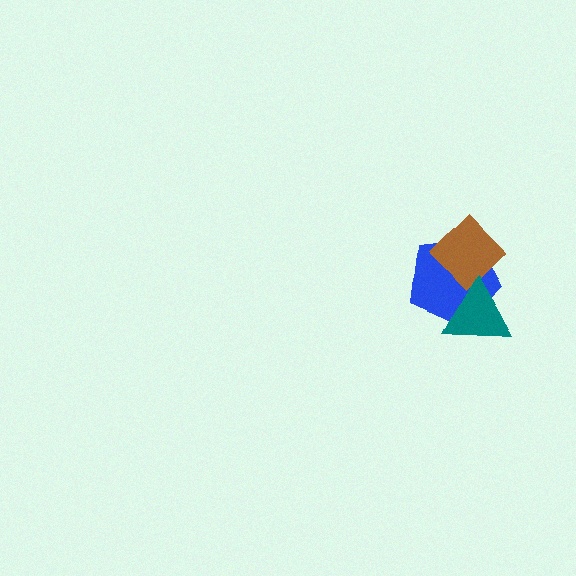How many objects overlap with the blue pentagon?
2 objects overlap with the blue pentagon.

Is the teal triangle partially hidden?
No, no other shape covers it.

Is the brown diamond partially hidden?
Yes, it is partially covered by another shape.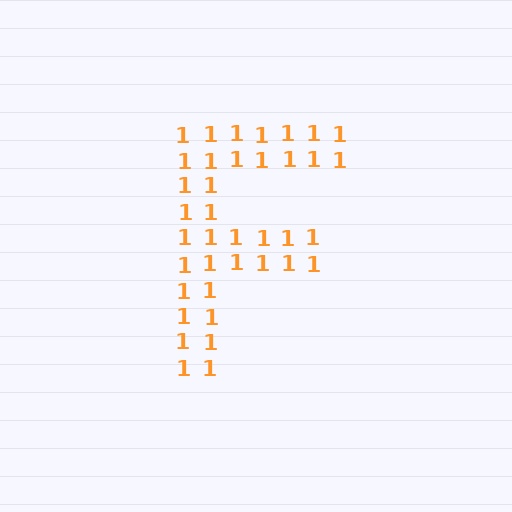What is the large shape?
The large shape is the letter F.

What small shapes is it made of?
It is made of small digit 1's.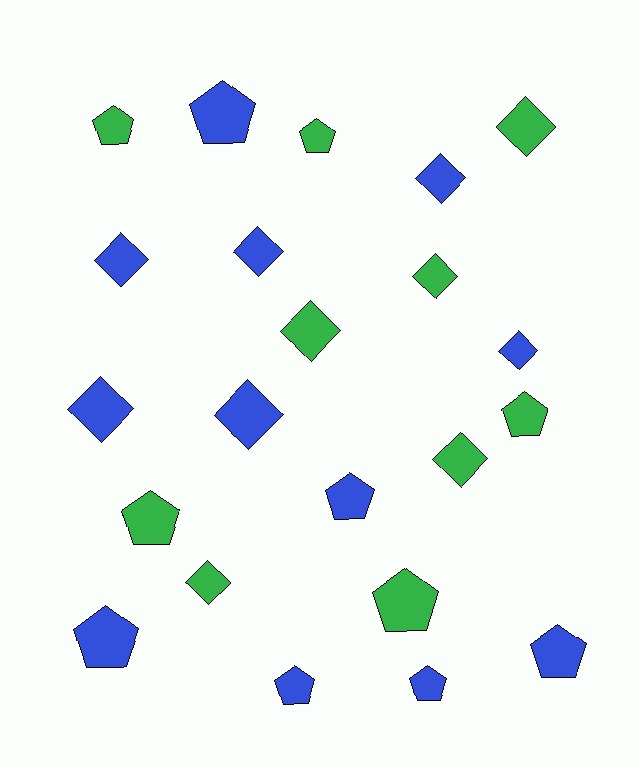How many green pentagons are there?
There are 5 green pentagons.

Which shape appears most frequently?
Pentagon, with 11 objects.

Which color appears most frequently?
Blue, with 12 objects.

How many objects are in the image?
There are 22 objects.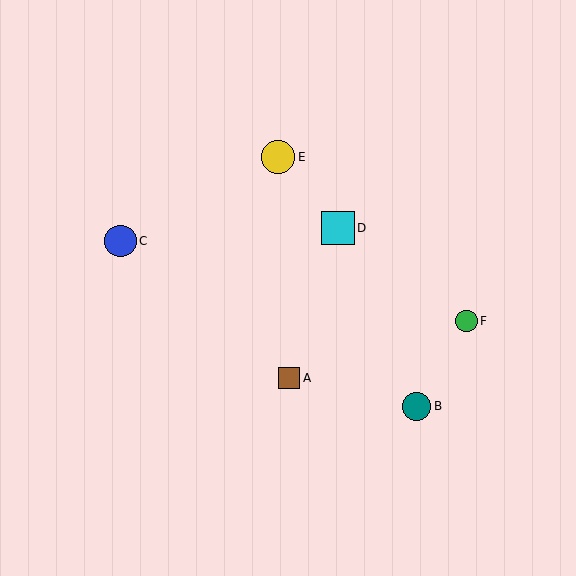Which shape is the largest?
The cyan square (labeled D) is the largest.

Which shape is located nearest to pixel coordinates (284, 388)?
The brown square (labeled A) at (289, 378) is nearest to that location.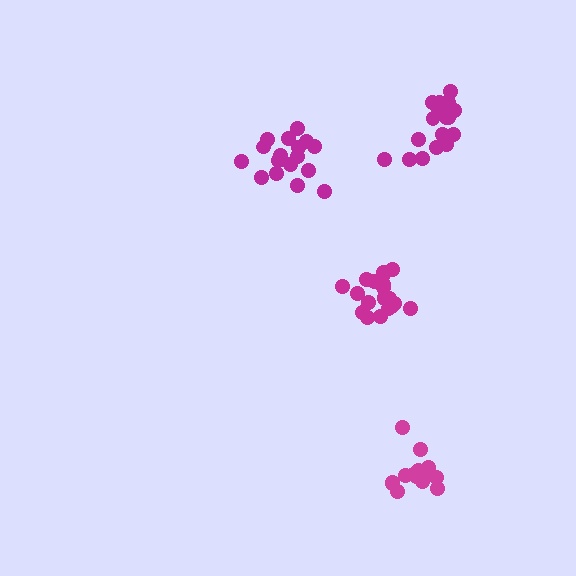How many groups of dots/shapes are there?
There are 4 groups.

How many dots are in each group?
Group 1: 18 dots, Group 2: 16 dots, Group 3: 20 dots, Group 4: 17 dots (71 total).